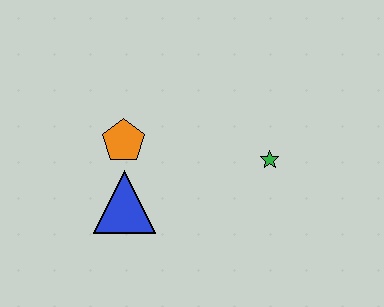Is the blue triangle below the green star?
Yes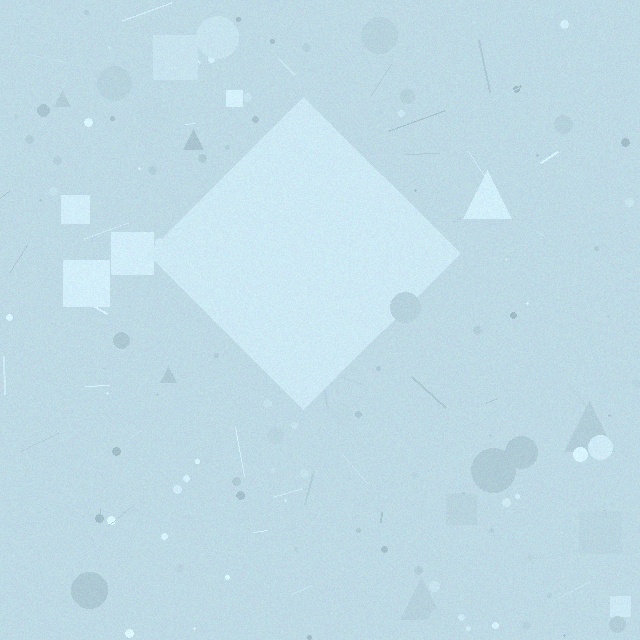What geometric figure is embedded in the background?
A diamond is embedded in the background.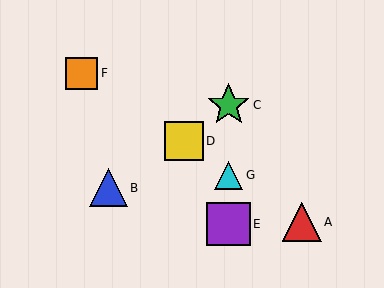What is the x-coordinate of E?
Object E is at x≈229.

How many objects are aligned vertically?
3 objects (C, E, G) are aligned vertically.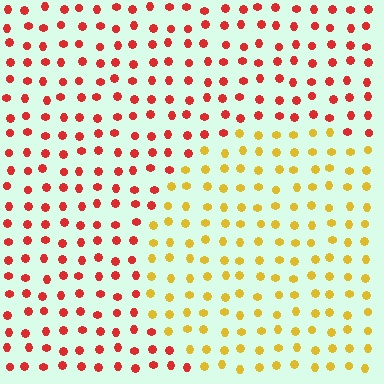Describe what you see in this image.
The image is filled with small red elements in a uniform arrangement. A circle-shaped region is visible where the elements are tinted to a slightly different hue, forming a subtle color boundary.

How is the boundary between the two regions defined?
The boundary is defined purely by a slight shift in hue (about 49 degrees). Spacing, size, and orientation are identical on both sides.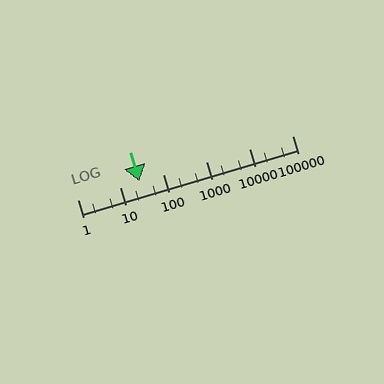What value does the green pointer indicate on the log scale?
The pointer indicates approximately 27.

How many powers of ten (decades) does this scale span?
The scale spans 5 decades, from 1 to 100000.